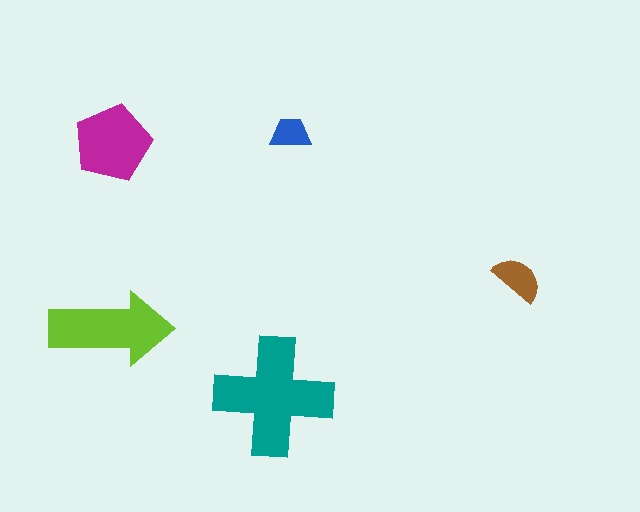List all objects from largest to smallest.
The teal cross, the lime arrow, the magenta pentagon, the brown semicircle, the blue trapezoid.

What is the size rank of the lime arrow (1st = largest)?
2nd.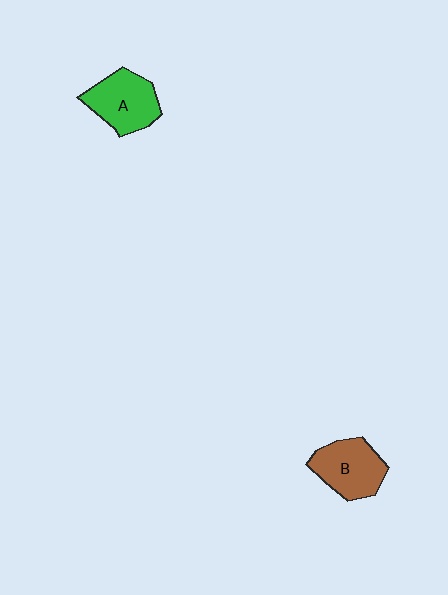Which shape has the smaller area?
Shape B (brown).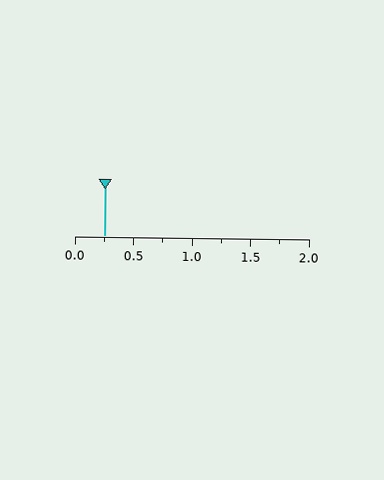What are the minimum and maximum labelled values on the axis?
The axis runs from 0.0 to 2.0.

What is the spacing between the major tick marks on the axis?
The major ticks are spaced 0.5 apart.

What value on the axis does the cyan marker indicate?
The marker indicates approximately 0.25.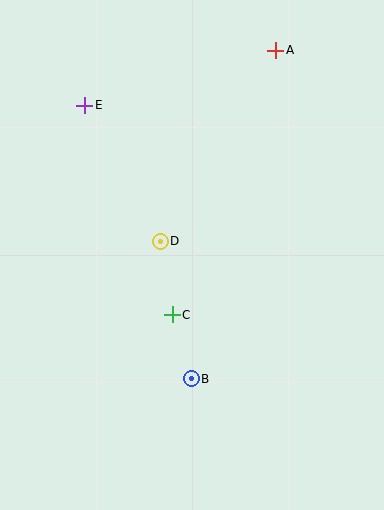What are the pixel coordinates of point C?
Point C is at (172, 315).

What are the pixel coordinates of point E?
Point E is at (85, 105).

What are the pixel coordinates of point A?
Point A is at (276, 50).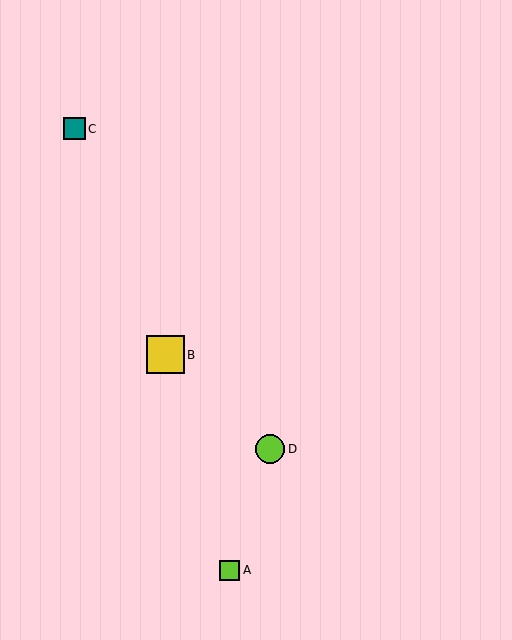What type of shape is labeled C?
Shape C is a teal square.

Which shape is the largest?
The yellow square (labeled B) is the largest.